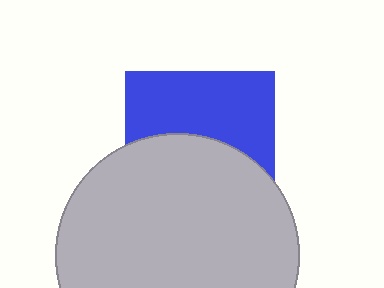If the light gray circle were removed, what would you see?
You would see the complete blue square.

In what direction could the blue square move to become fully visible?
The blue square could move up. That would shift it out from behind the light gray circle entirely.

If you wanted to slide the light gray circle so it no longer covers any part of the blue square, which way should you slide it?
Slide it down — that is the most direct way to separate the two shapes.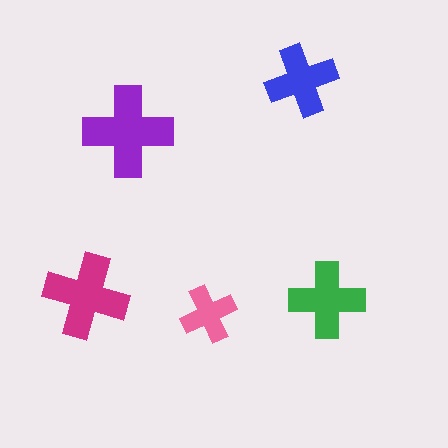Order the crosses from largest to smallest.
the purple one, the magenta one, the green one, the blue one, the pink one.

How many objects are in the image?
There are 5 objects in the image.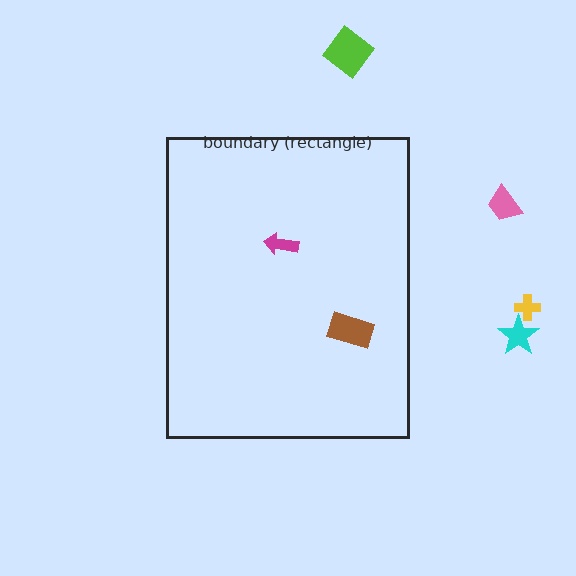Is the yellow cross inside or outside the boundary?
Outside.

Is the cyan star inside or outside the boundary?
Outside.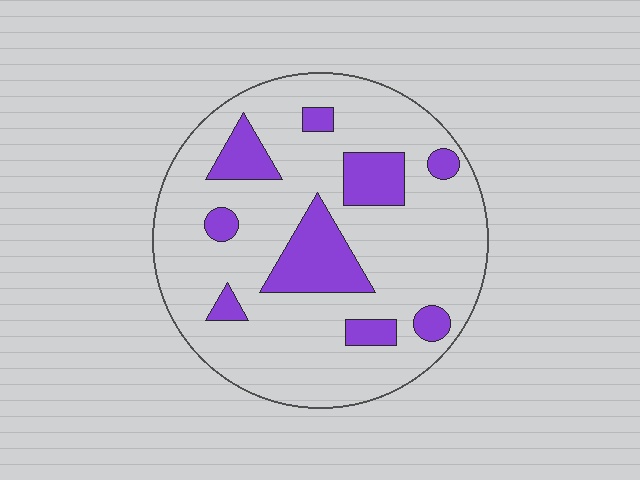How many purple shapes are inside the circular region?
9.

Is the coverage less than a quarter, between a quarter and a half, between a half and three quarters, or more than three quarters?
Less than a quarter.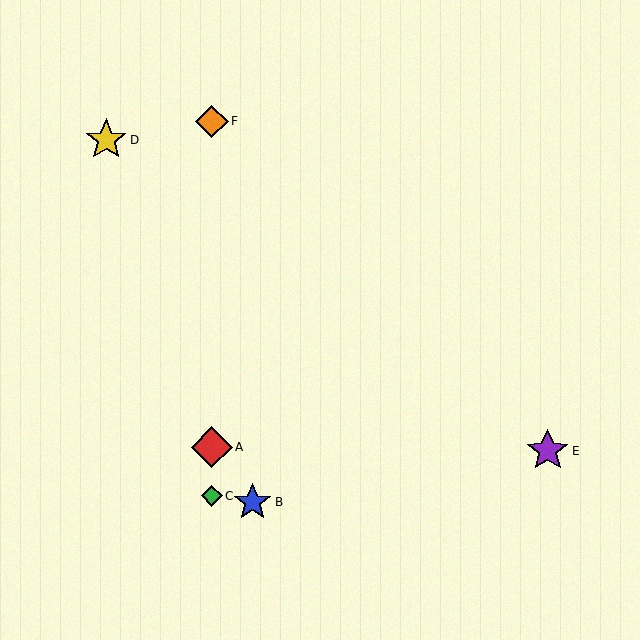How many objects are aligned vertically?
3 objects (A, C, F) are aligned vertically.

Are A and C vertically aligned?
Yes, both are at x≈212.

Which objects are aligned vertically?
Objects A, C, F are aligned vertically.